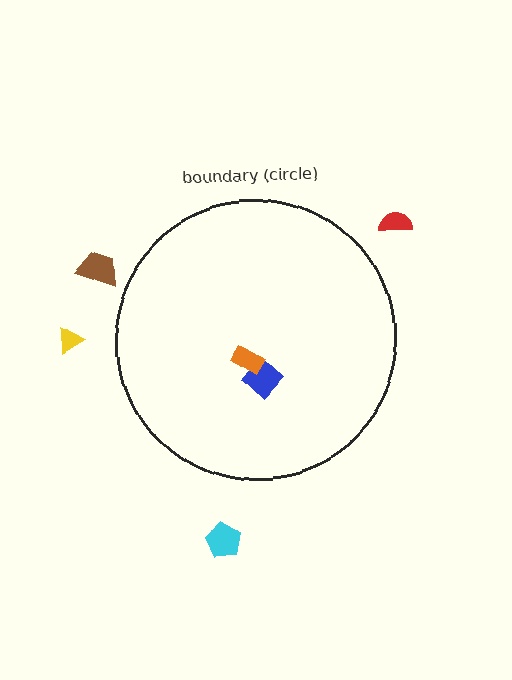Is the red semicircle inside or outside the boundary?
Outside.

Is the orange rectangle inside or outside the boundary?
Inside.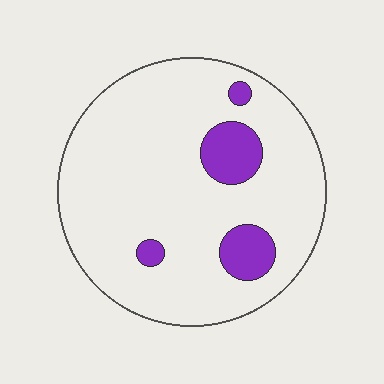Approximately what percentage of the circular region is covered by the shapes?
Approximately 10%.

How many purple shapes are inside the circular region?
4.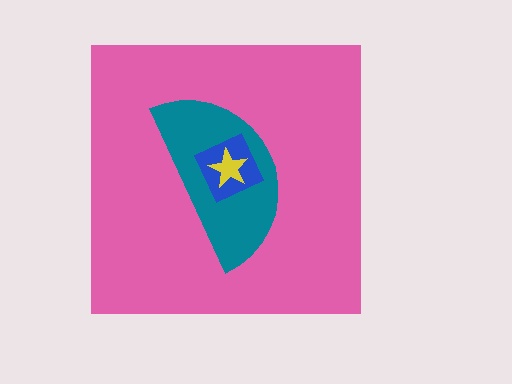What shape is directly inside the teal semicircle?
The blue diamond.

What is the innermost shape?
The yellow star.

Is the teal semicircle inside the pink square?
Yes.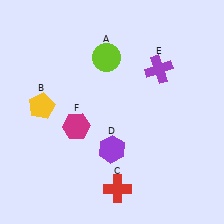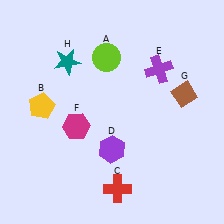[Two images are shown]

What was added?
A brown diamond (G), a teal star (H) were added in Image 2.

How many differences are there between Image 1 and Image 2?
There are 2 differences between the two images.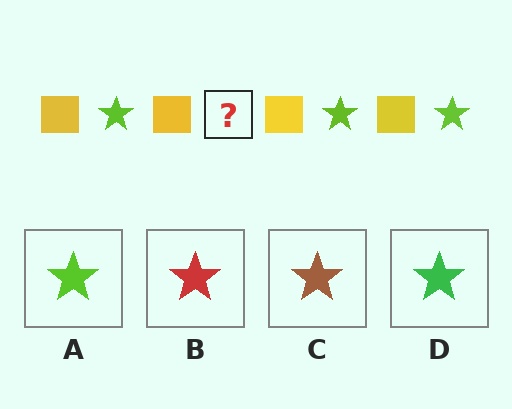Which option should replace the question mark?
Option A.